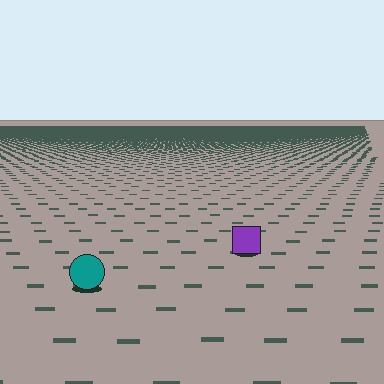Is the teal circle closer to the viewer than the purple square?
Yes. The teal circle is closer — you can tell from the texture gradient: the ground texture is coarser near it.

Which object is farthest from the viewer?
The purple square is farthest from the viewer. It appears smaller and the ground texture around it is denser.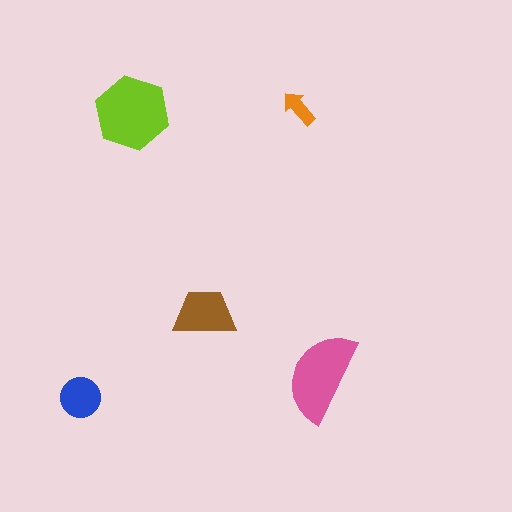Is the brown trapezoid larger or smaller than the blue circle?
Larger.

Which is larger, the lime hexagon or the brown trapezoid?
The lime hexagon.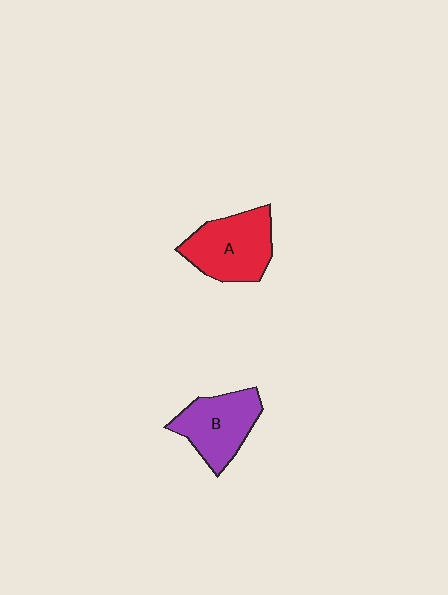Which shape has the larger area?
Shape A (red).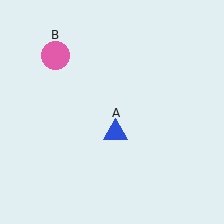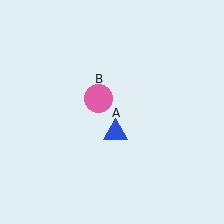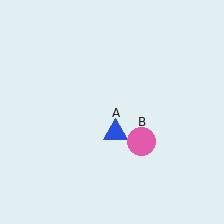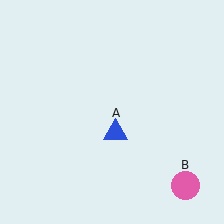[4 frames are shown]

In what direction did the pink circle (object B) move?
The pink circle (object B) moved down and to the right.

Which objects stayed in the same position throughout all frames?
Blue triangle (object A) remained stationary.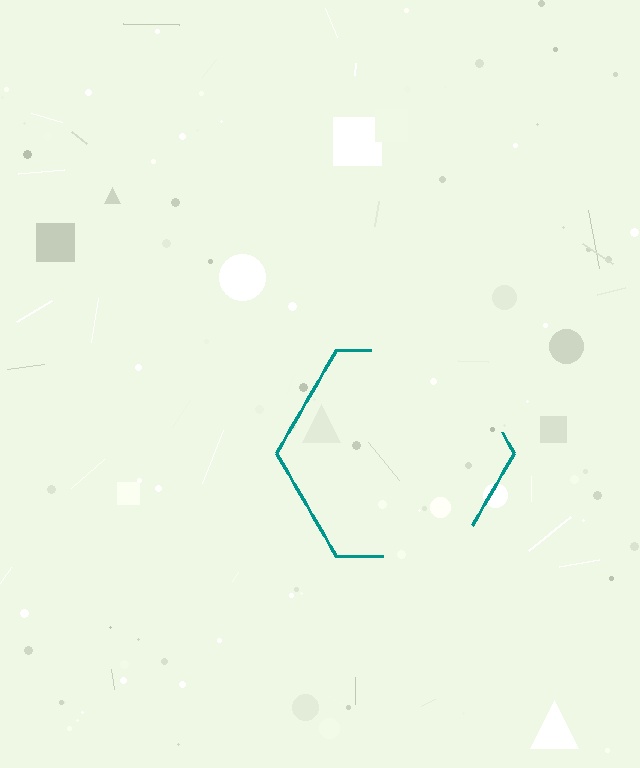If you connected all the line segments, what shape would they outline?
They would outline a hexagon.